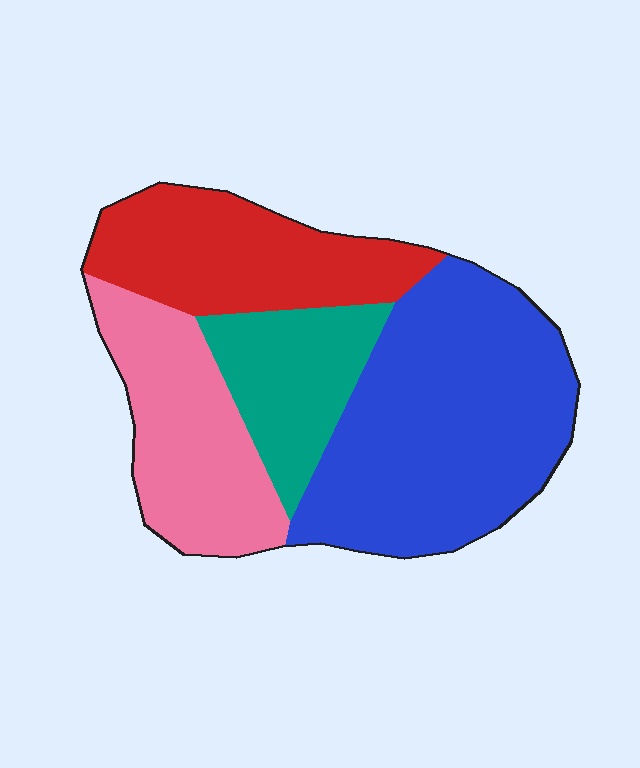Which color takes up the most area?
Blue, at roughly 40%.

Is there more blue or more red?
Blue.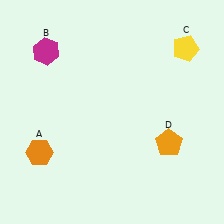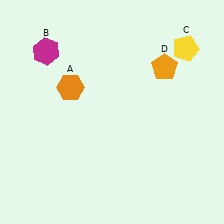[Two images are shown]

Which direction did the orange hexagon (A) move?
The orange hexagon (A) moved up.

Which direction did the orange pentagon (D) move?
The orange pentagon (D) moved up.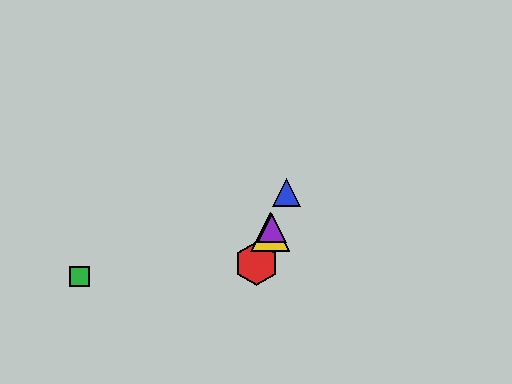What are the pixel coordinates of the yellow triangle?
The yellow triangle is at (270, 232).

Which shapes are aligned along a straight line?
The red hexagon, the blue triangle, the yellow triangle, the purple triangle are aligned along a straight line.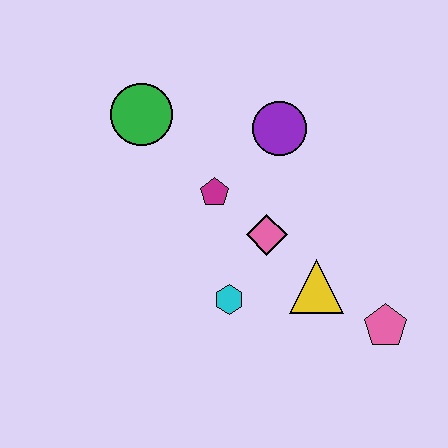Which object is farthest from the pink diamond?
The green circle is farthest from the pink diamond.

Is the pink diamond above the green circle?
No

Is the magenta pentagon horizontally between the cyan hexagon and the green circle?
Yes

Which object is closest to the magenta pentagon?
The pink diamond is closest to the magenta pentagon.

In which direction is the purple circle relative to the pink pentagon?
The purple circle is above the pink pentagon.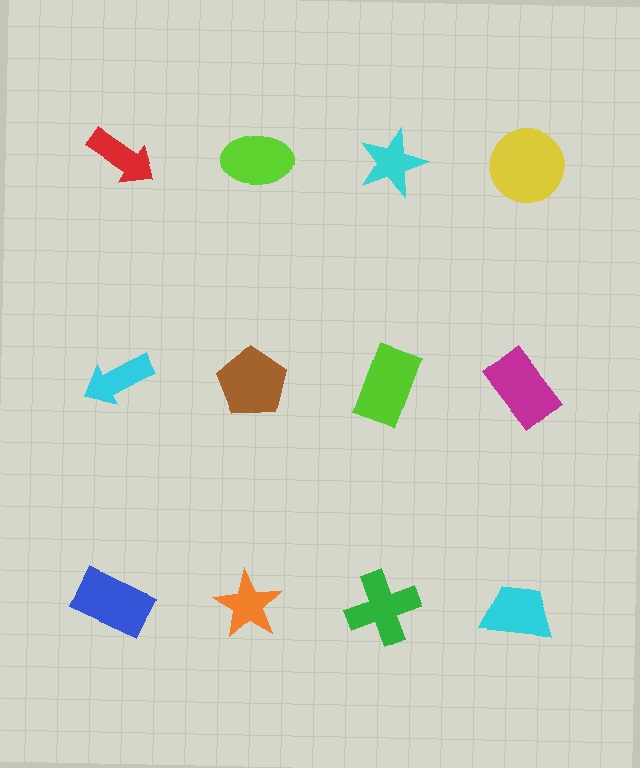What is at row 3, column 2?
An orange star.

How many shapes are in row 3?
4 shapes.